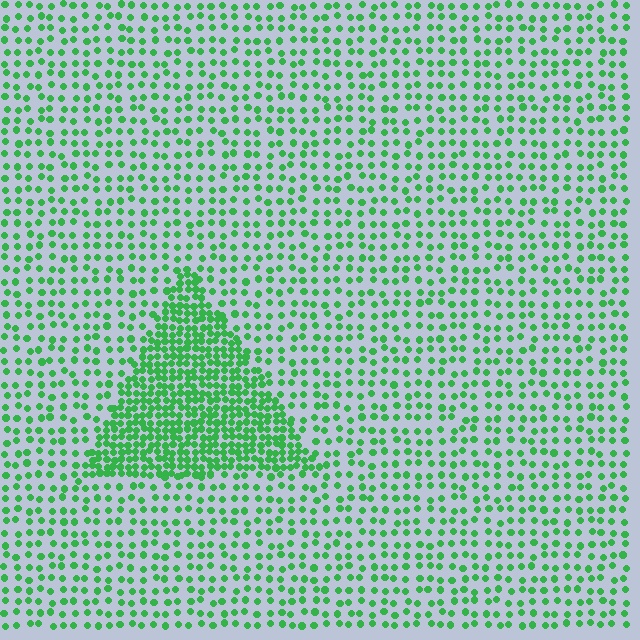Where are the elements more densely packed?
The elements are more densely packed inside the triangle boundary.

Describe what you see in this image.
The image contains small green elements arranged at two different densities. A triangle-shaped region is visible where the elements are more densely packed than the surrounding area.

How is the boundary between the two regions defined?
The boundary is defined by a change in element density (approximately 2.4x ratio). All elements are the same color, size, and shape.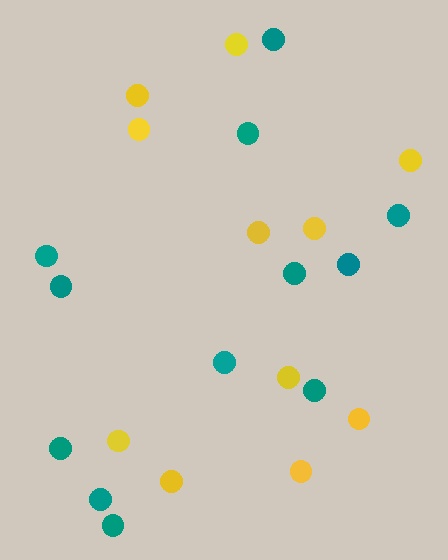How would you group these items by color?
There are 2 groups: one group of yellow circles (11) and one group of teal circles (12).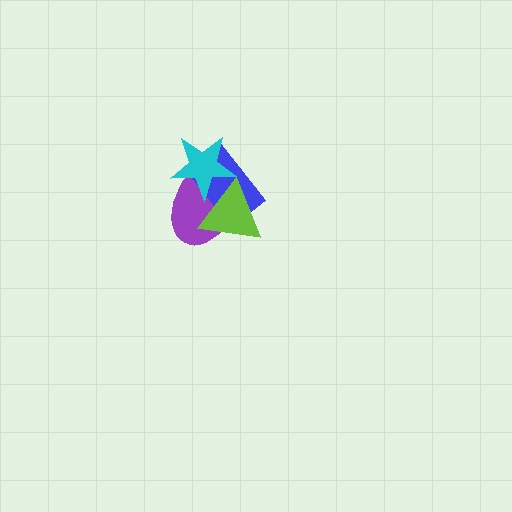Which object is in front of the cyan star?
The lime triangle is in front of the cyan star.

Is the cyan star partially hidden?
Yes, it is partially covered by another shape.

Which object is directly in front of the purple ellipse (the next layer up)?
The blue rectangle is directly in front of the purple ellipse.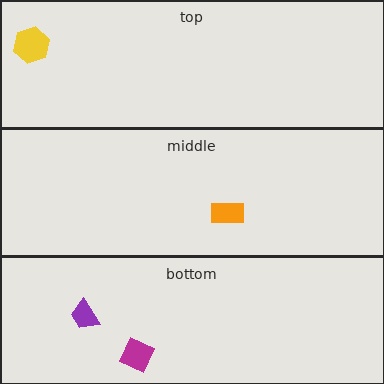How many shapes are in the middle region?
1.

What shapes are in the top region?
The yellow hexagon.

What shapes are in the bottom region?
The magenta diamond, the purple trapezoid.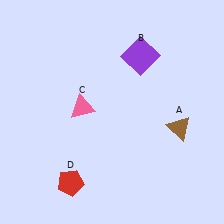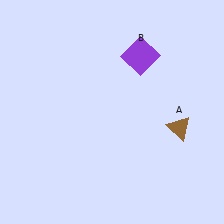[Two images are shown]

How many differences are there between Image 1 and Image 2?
There are 2 differences between the two images.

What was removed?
The pink triangle (C), the red pentagon (D) were removed in Image 2.